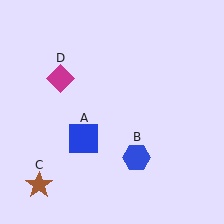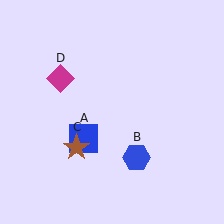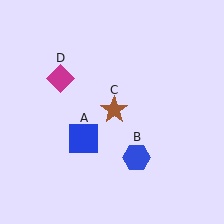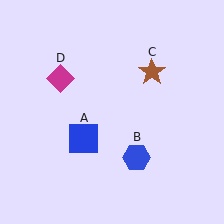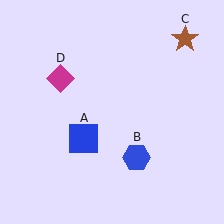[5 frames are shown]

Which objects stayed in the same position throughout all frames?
Blue square (object A) and blue hexagon (object B) and magenta diamond (object D) remained stationary.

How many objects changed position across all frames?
1 object changed position: brown star (object C).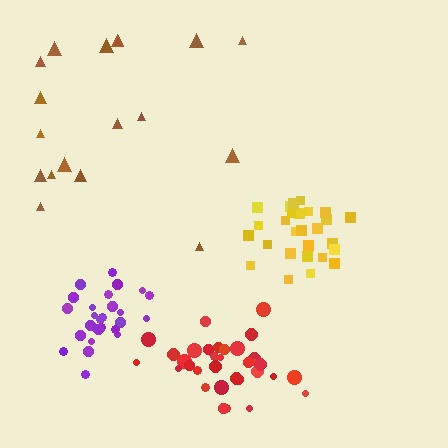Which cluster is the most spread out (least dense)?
Brown.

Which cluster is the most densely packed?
Purple.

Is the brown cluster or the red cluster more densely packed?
Red.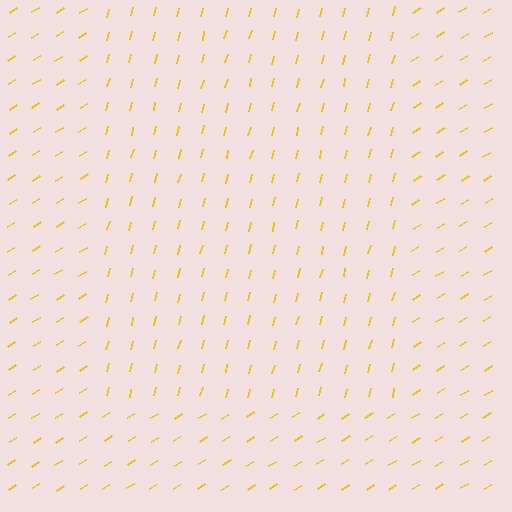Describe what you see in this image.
The image is filled with small yellow line segments. A rectangle region in the image has lines oriented differently from the surrounding lines, creating a visible texture boundary.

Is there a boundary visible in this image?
Yes, there is a texture boundary formed by a change in line orientation.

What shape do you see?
I see a rectangle.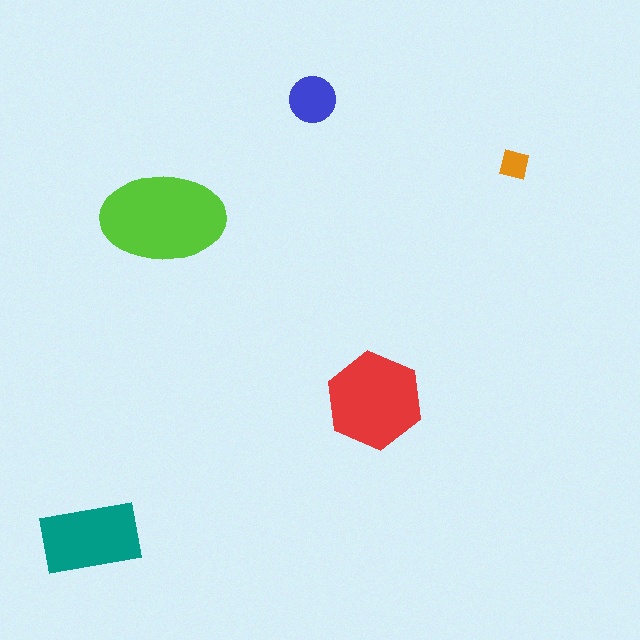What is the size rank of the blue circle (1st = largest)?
4th.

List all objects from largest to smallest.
The lime ellipse, the red hexagon, the teal rectangle, the blue circle, the orange square.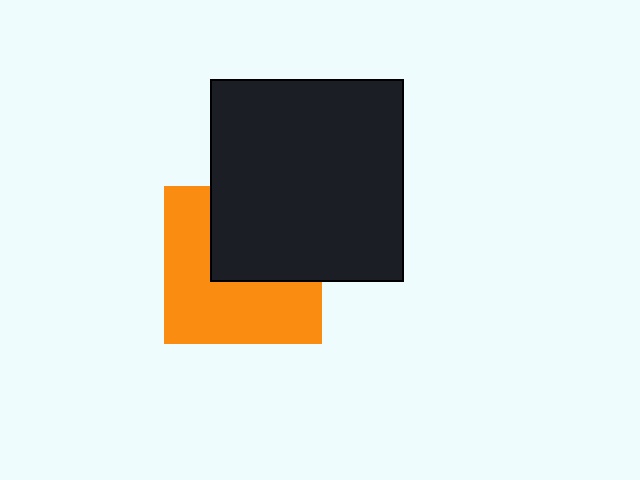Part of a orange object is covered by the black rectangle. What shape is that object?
It is a square.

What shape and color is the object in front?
The object in front is a black rectangle.